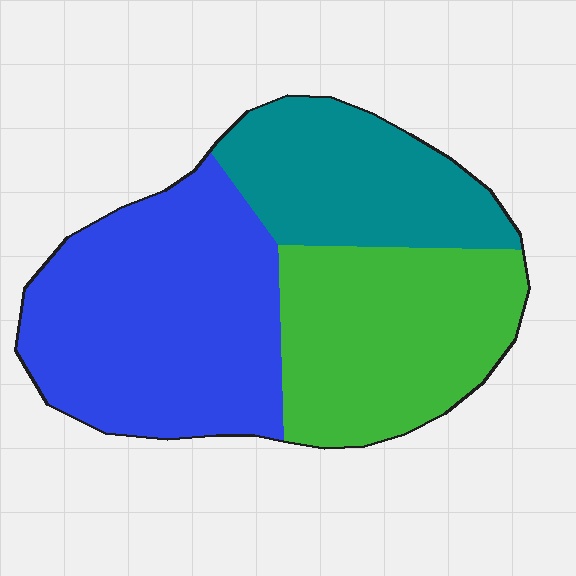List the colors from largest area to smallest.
From largest to smallest: blue, green, teal.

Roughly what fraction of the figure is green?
Green takes up about one third (1/3) of the figure.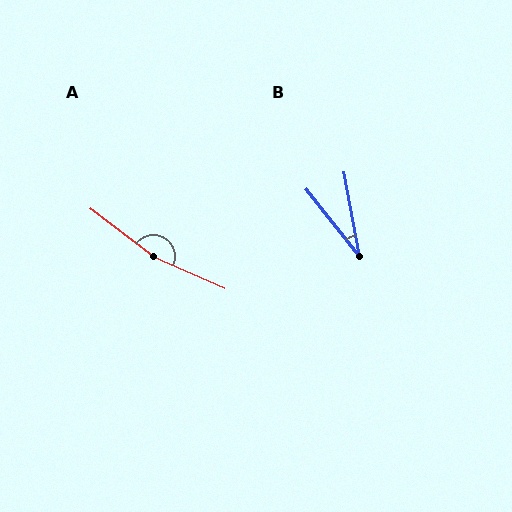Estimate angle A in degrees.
Approximately 167 degrees.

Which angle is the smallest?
B, at approximately 28 degrees.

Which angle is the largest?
A, at approximately 167 degrees.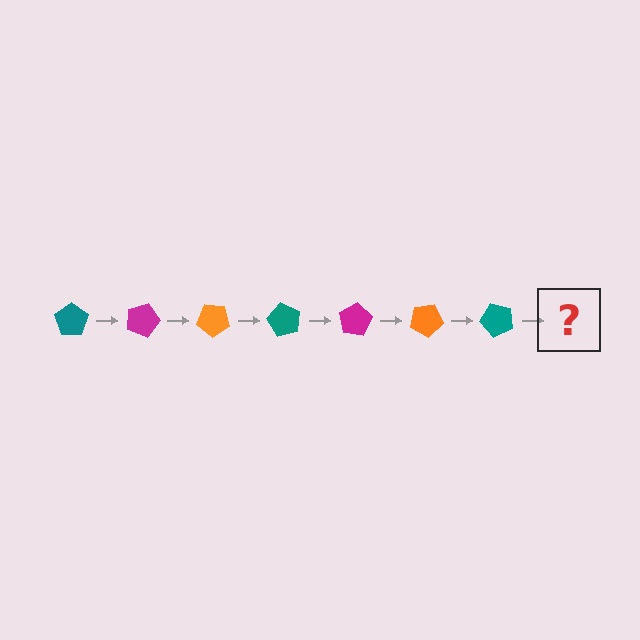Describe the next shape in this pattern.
It should be a magenta pentagon, rotated 140 degrees from the start.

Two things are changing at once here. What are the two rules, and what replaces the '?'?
The two rules are that it rotates 20 degrees each step and the color cycles through teal, magenta, and orange. The '?' should be a magenta pentagon, rotated 140 degrees from the start.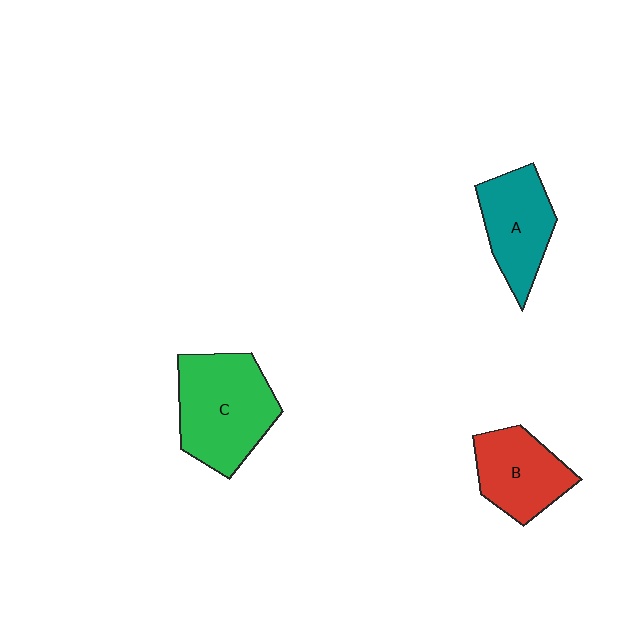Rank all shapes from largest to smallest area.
From largest to smallest: C (green), A (teal), B (red).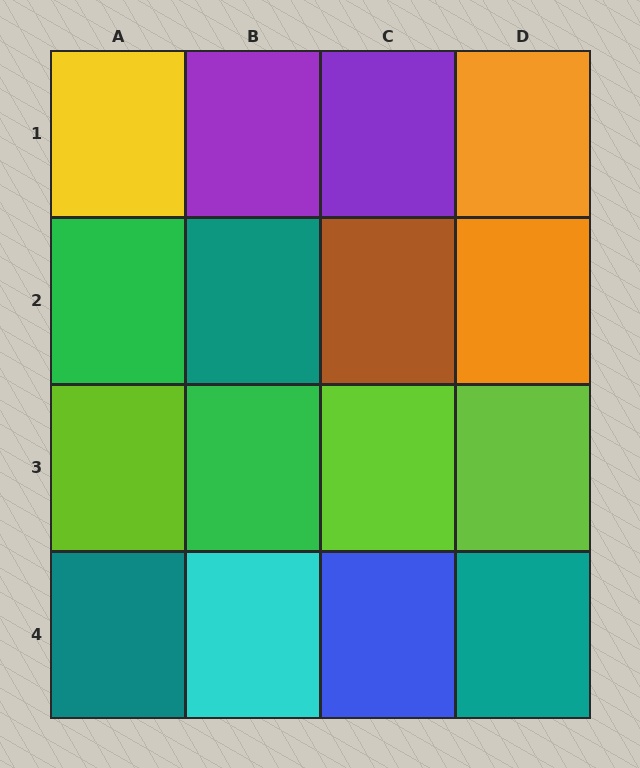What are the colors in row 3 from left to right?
Lime, green, lime, lime.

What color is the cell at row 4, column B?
Cyan.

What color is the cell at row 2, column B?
Teal.